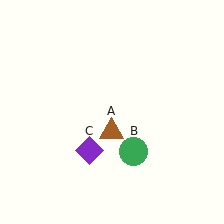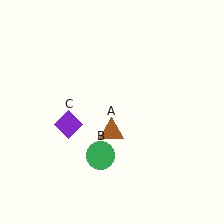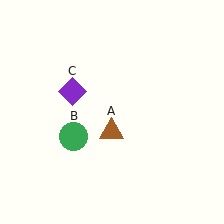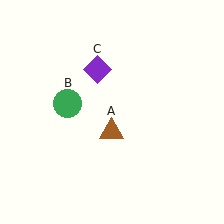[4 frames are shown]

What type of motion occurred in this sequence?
The green circle (object B), purple diamond (object C) rotated clockwise around the center of the scene.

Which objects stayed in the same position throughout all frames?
Brown triangle (object A) remained stationary.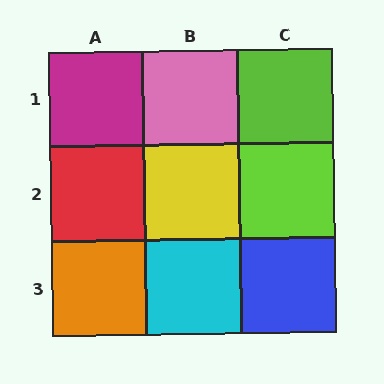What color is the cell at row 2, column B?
Yellow.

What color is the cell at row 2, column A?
Red.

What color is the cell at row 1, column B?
Pink.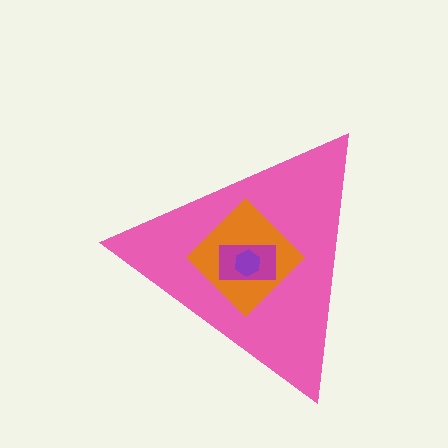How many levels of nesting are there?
4.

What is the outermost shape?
The pink triangle.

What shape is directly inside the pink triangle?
The orange diamond.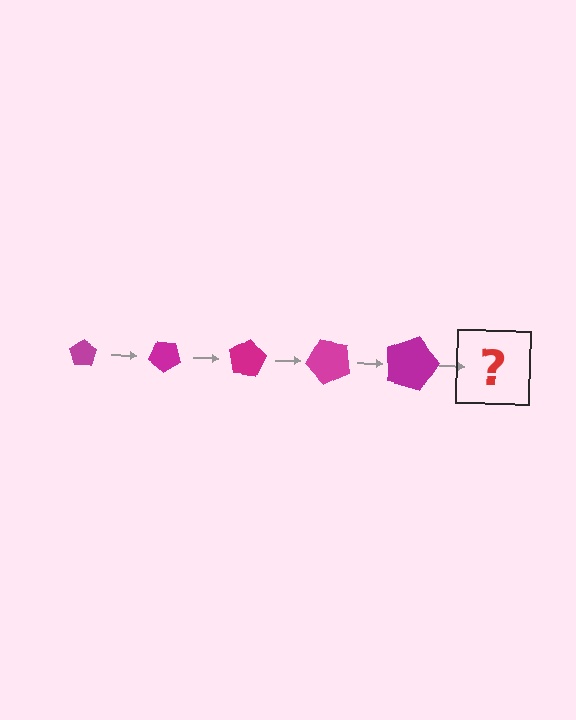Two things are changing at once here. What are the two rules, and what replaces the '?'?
The two rules are that the pentagon grows larger each step and it rotates 40 degrees each step. The '?' should be a pentagon, larger than the previous one and rotated 200 degrees from the start.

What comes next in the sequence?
The next element should be a pentagon, larger than the previous one and rotated 200 degrees from the start.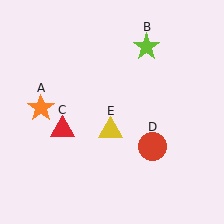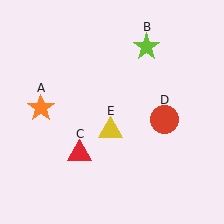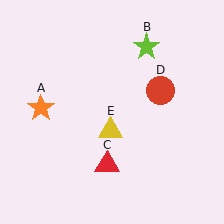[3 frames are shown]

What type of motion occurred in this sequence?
The red triangle (object C), red circle (object D) rotated counterclockwise around the center of the scene.